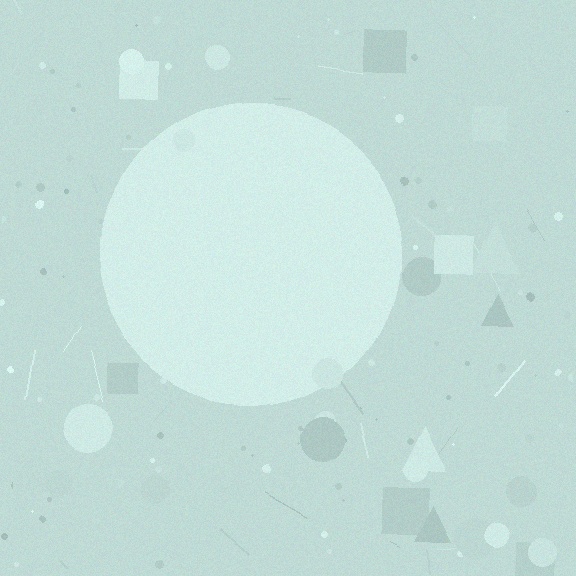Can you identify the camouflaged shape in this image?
The camouflaged shape is a circle.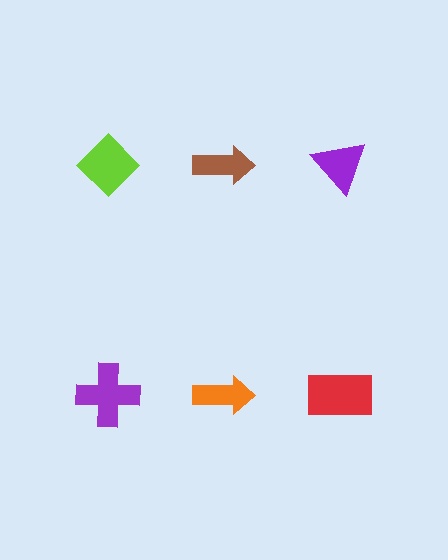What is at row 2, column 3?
A red rectangle.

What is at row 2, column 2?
An orange arrow.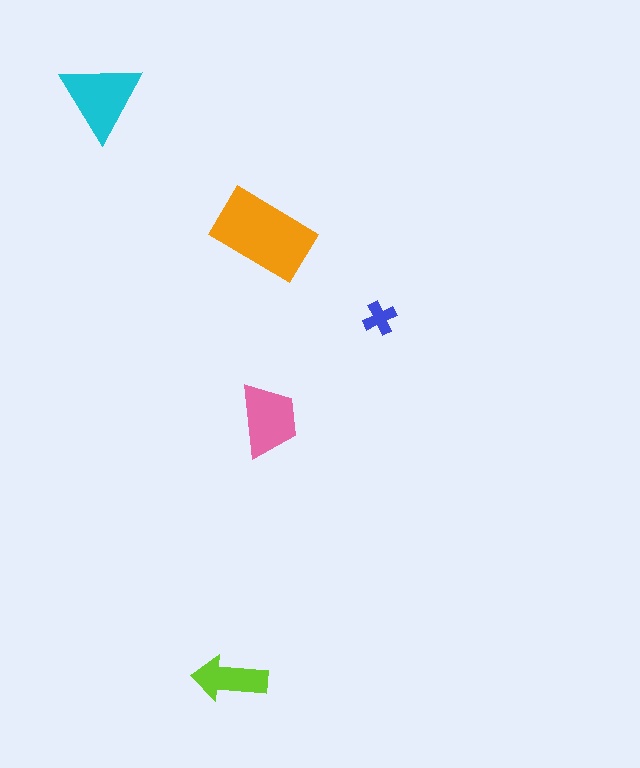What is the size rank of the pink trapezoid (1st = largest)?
3rd.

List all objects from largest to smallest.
The orange rectangle, the cyan triangle, the pink trapezoid, the lime arrow, the blue cross.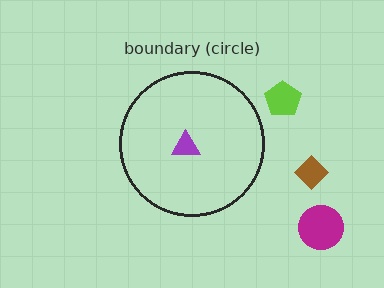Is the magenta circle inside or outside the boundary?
Outside.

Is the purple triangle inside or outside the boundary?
Inside.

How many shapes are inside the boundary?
1 inside, 3 outside.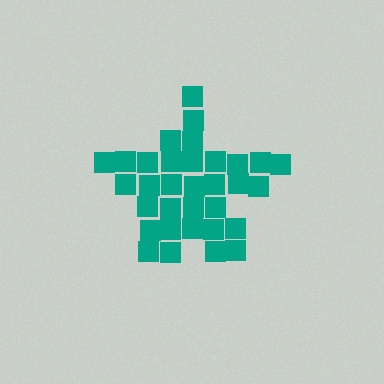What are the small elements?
The small elements are squares.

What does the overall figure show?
The overall figure shows a star.